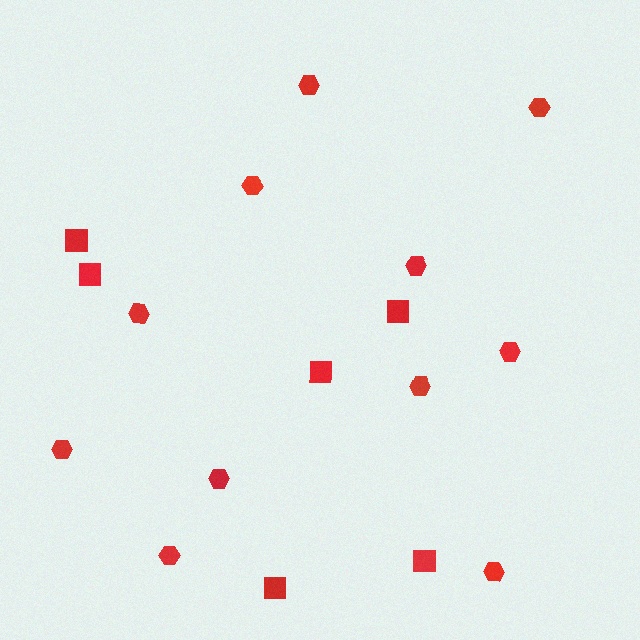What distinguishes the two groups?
There are 2 groups: one group of hexagons (11) and one group of squares (6).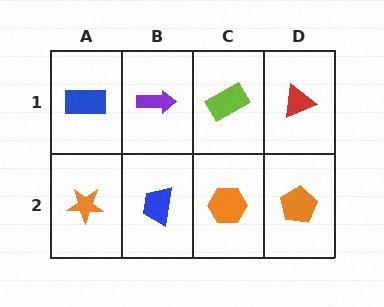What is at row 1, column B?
A purple arrow.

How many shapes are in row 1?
4 shapes.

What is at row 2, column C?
An orange hexagon.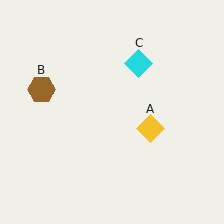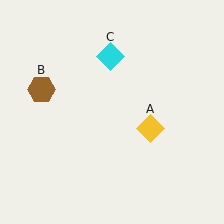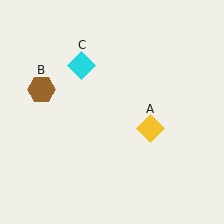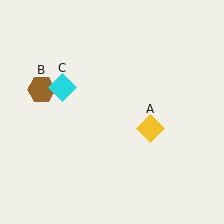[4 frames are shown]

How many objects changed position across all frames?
1 object changed position: cyan diamond (object C).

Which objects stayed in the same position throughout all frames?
Yellow diamond (object A) and brown hexagon (object B) remained stationary.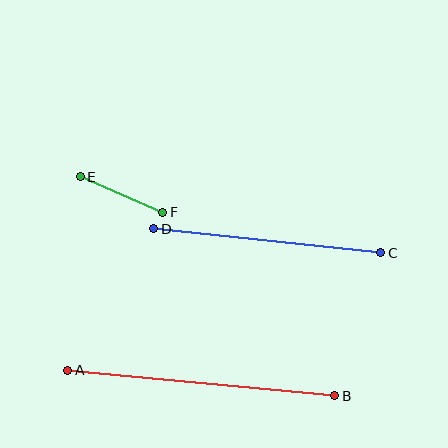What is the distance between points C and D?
The distance is approximately 228 pixels.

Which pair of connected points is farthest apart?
Points A and B are farthest apart.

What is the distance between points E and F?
The distance is approximately 90 pixels.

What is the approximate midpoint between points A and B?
The midpoint is at approximately (201, 383) pixels.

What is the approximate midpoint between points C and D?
The midpoint is at approximately (267, 241) pixels.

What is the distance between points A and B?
The distance is approximately 268 pixels.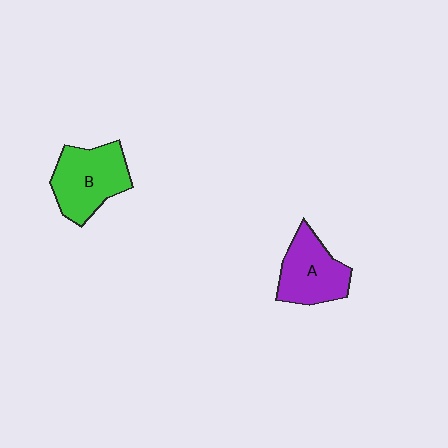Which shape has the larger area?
Shape B (green).